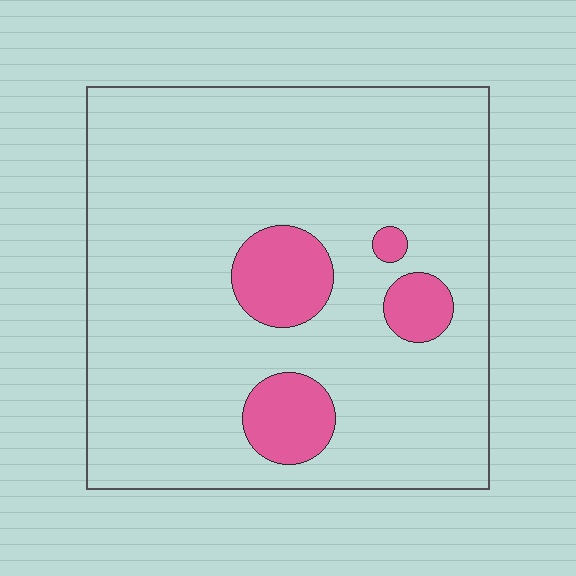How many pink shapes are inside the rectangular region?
4.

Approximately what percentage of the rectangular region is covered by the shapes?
Approximately 10%.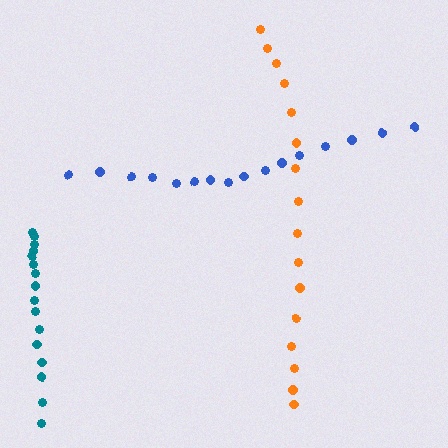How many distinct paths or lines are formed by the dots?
There are 3 distinct paths.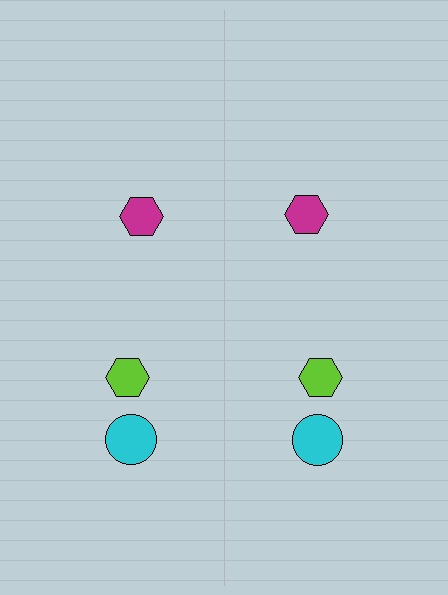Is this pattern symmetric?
Yes, this pattern has bilateral (reflection) symmetry.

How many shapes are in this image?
There are 6 shapes in this image.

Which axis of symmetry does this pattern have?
The pattern has a vertical axis of symmetry running through the center of the image.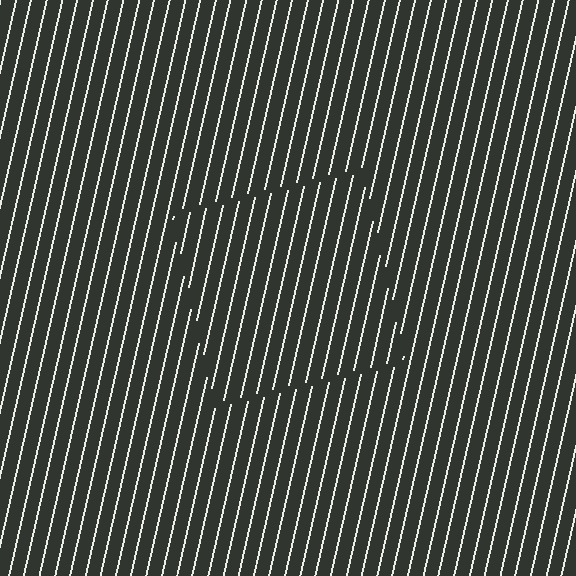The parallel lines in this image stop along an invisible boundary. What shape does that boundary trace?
An illusory square. The interior of the shape contains the same grating, shifted by half a period — the contour is defined by the phase discontinuity where line-ends from the inner and outer gratings abut.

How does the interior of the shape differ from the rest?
The interior of the shape contains the same grating, shifted by half a period — the contour is defined by the phase discontinuity where line-ends from the inner and outer gratings abut.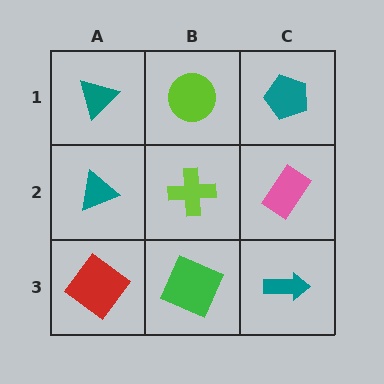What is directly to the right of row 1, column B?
A teal pentagon.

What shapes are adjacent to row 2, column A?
A teal triangle (row 1, column A), a red diamond (row 3, column A), a lime cross (row 2, column B).